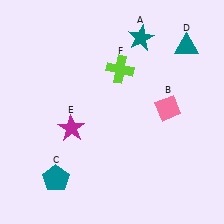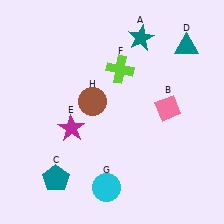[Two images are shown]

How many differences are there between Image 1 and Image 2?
There are 2 differences between the two images.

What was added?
A cyan circle (G), a brown circle (H) were added in Image 2.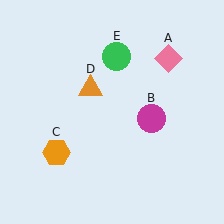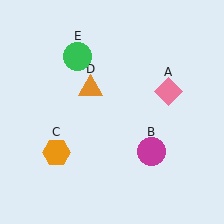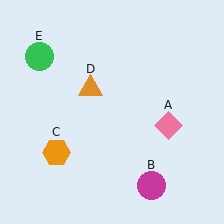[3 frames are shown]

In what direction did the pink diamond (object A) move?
The pink diamond (object A) moved down.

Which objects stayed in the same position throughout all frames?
Orange hexagon (object C) and orange triangle (object D) remained stationary.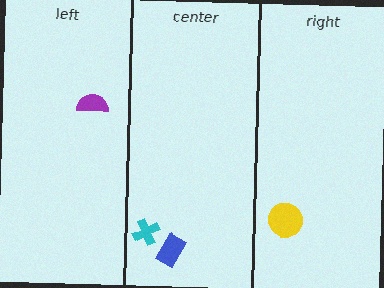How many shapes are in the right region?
1.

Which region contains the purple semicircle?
The left region.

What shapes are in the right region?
The yellow circle.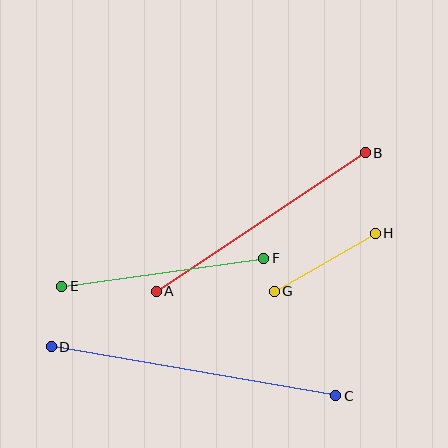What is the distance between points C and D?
The distance is approximately 288 pixels.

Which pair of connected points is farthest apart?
Points C and D are farthest apart.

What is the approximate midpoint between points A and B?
The midpoint is at approximately (261, 222) pixels.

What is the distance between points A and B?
The distance is approximately 251 pixels.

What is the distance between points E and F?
The distance is approximately 204 pixels.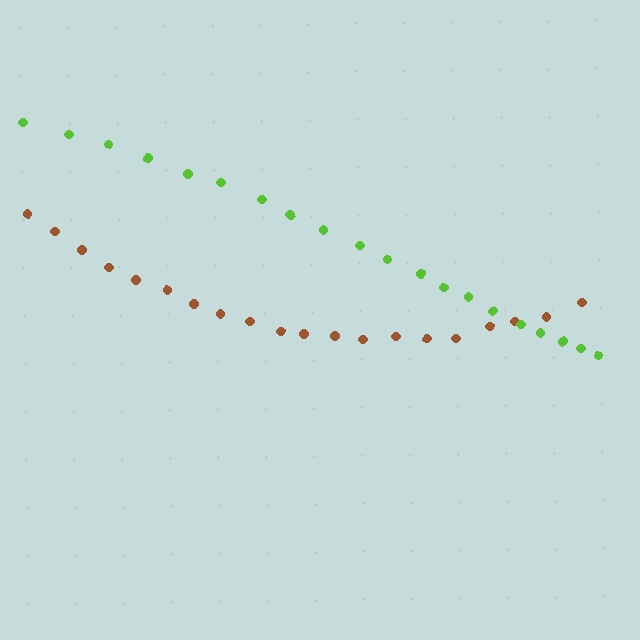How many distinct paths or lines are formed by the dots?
There are 2 distinct paths.